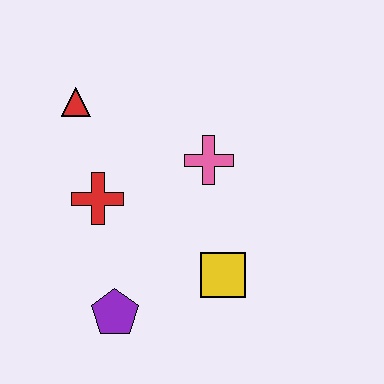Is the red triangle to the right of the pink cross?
No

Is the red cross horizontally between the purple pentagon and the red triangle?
Yes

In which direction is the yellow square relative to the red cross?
The yellow square is to the right of the red cross.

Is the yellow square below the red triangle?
Yes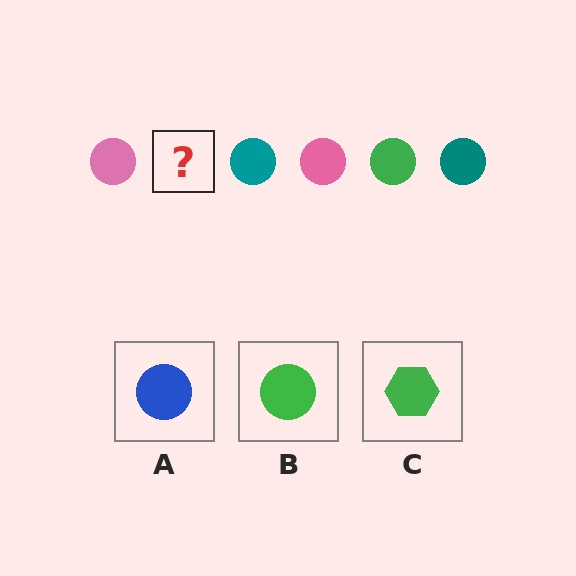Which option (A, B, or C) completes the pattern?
B.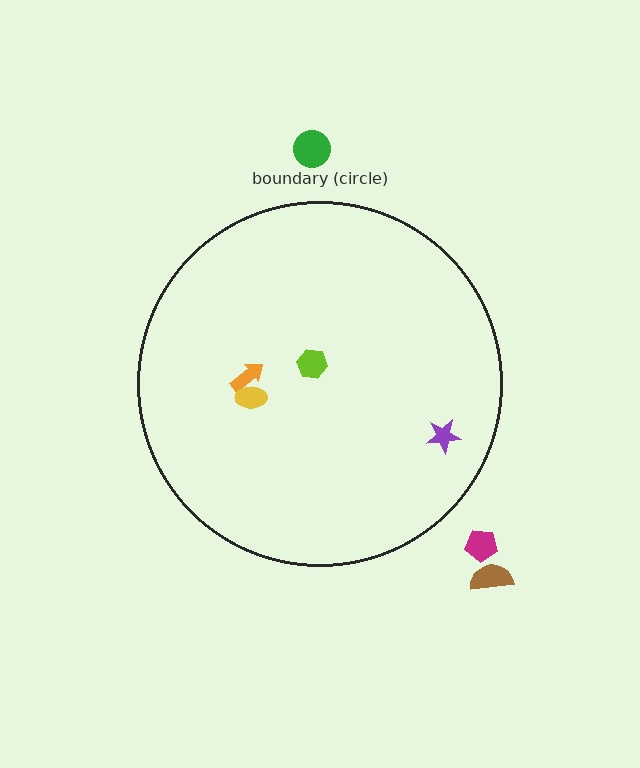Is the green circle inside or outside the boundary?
Outside.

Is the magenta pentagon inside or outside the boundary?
Outside.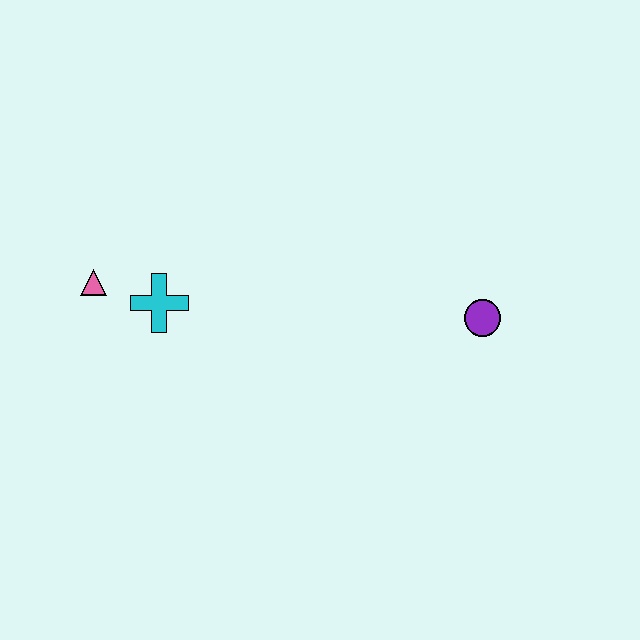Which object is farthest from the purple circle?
The pink triangle is farthest from the purple circle.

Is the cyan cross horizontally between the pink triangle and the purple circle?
Yes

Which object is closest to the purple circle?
The cyan cross is closest to the purple circle.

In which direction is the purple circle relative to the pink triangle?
The purple circle is to the right of the pink triangle.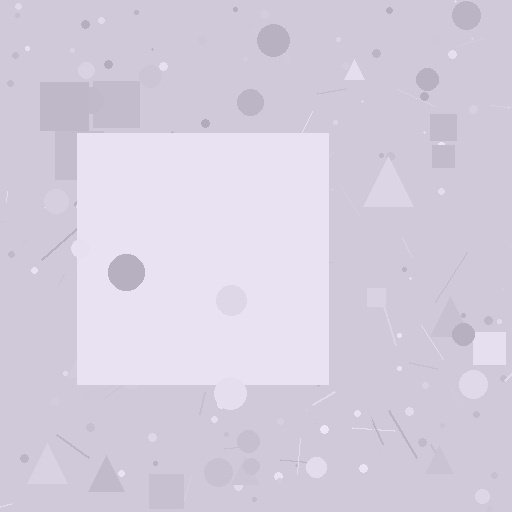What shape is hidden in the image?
A square is hidden in the image.